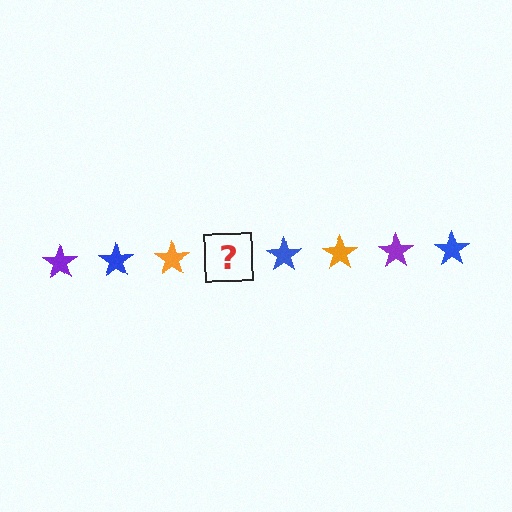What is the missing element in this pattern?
The missing element is a purple star.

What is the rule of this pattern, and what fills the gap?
The rule is that the pattern cycles through purple, blue, orange stars. The gap should be filled with a purple star.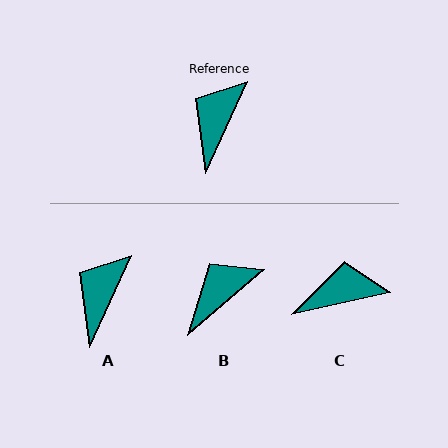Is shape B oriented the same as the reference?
No, it is off by about 25 degrees.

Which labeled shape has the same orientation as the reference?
A.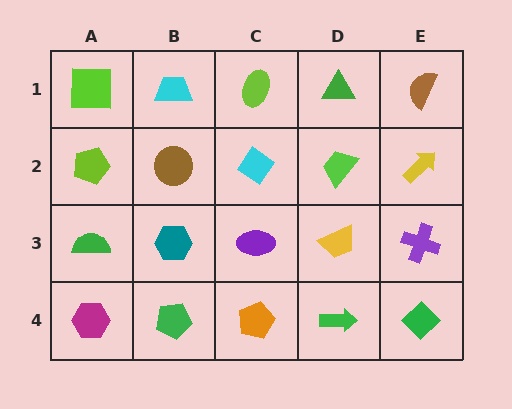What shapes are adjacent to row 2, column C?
A lime ellipse (row 1, column C), a purple ellipse (row 3, column C), a brown circle (row 2, column B), a lime trapezoid (row 2, column D).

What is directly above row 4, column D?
A yellow trapezoid.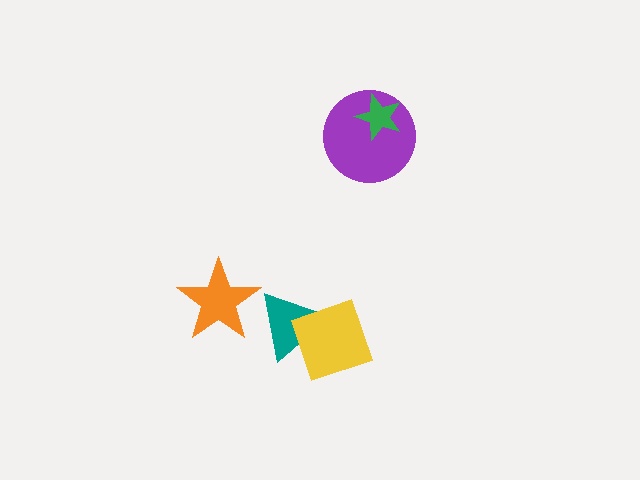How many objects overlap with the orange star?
1 object overlaps with the orange star.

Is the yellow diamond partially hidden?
No, no other shape covers it.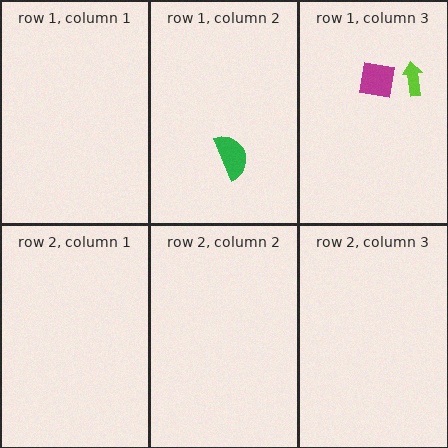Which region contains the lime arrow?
The row 1, column 3 region.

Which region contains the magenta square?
The row 1, column 3 region.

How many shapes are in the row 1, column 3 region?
2.